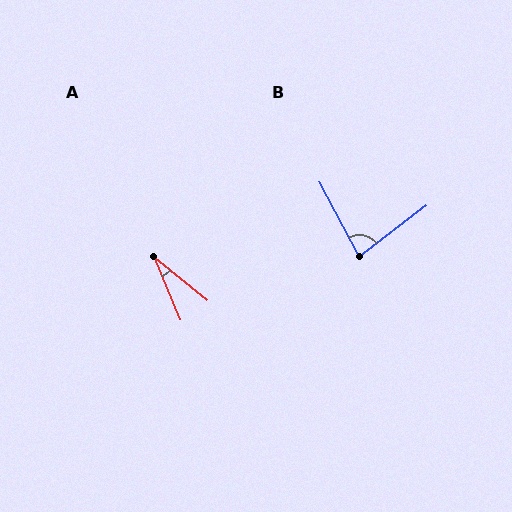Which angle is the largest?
B, at approximately 81 degrees.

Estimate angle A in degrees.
Approximately 28 degrees.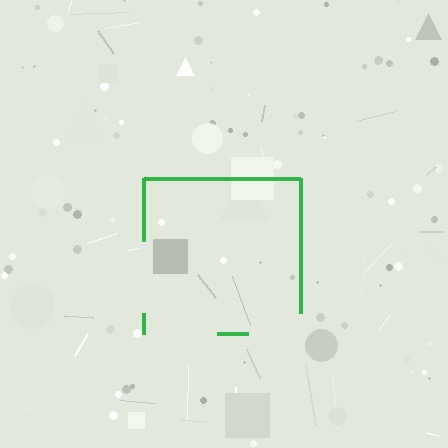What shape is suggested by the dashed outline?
The dashed outline suggests a square.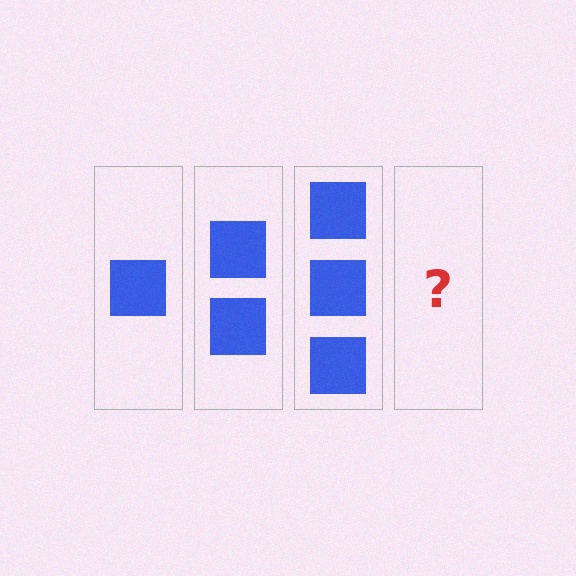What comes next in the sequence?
The next element should be 4 squares.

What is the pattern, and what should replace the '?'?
The pattern is that each step adds one more square. The '?' should be 4 squares.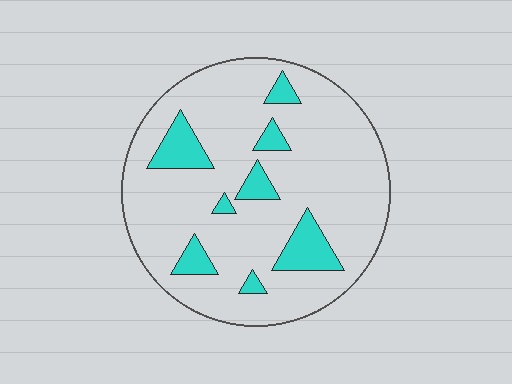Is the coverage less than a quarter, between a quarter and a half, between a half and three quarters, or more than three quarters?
Less than a quarter.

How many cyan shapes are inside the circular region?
8.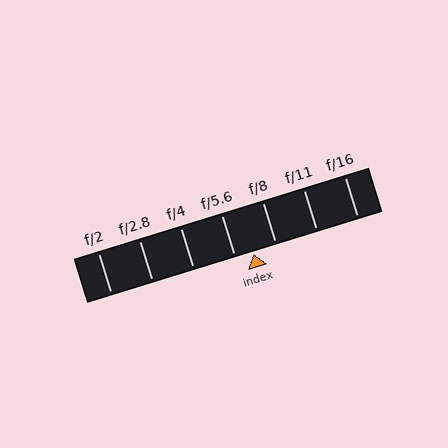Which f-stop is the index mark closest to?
The index mark is closest to f/5.6.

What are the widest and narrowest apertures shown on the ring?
The widest aperture shown is f/2 and the narrowest is f/16.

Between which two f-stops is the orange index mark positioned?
The index mark is between f/5.6 and f/8.